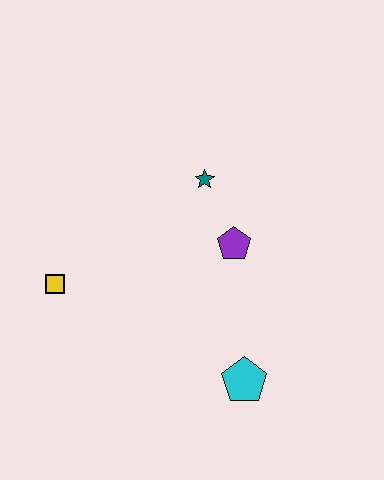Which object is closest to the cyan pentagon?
The purple pentagon is closest to the cyan pentagon.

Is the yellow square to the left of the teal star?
Yes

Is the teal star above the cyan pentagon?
Yes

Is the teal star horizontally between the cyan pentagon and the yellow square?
Yes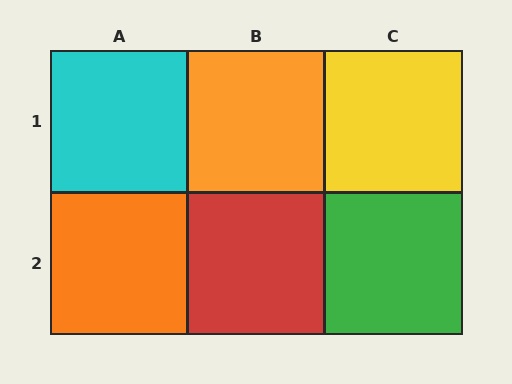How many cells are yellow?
1 cell is yellow.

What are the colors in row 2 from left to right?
Orange, red, green.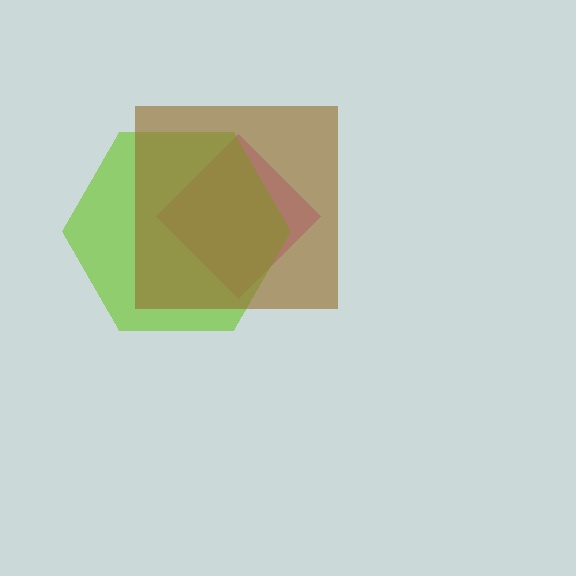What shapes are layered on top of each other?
The layered shapes are: a pink diamond, a lime hexagon, a brown square.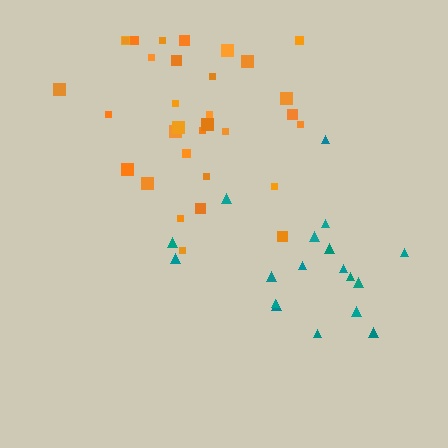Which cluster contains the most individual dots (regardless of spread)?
Orange (32).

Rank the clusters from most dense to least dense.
orange, teal.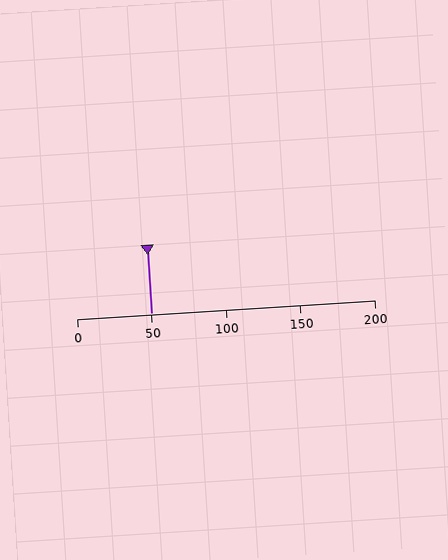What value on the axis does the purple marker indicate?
The marker indicates approximately 50.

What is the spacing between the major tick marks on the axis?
The major ticks are spaced 50 apart.